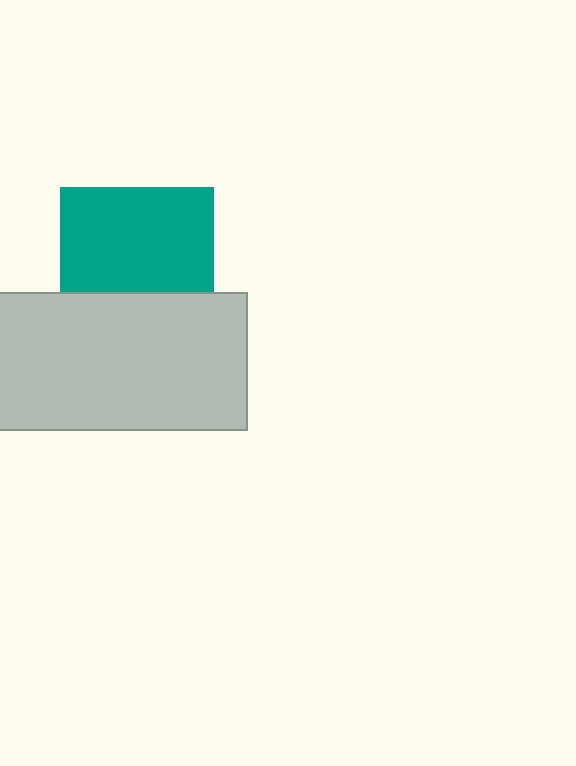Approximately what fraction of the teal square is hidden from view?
Roughly 32% of the teal square is hidden behind the light gray rectangle.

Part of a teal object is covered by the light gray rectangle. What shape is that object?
It is a square.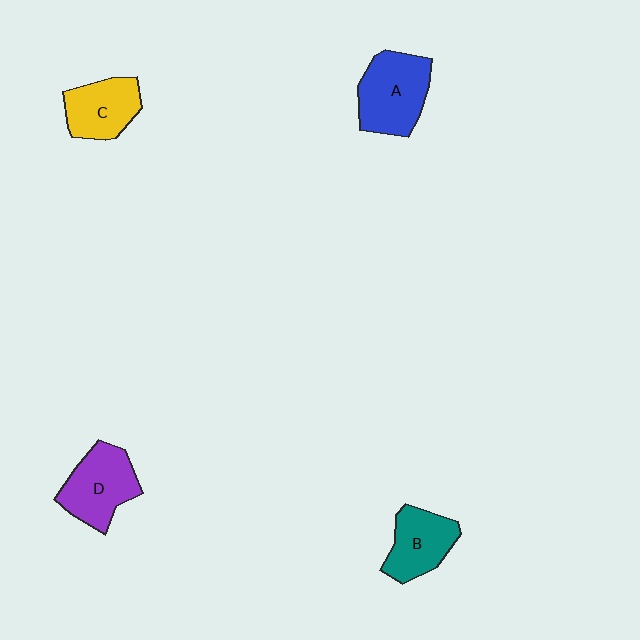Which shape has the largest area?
Shape A (blue).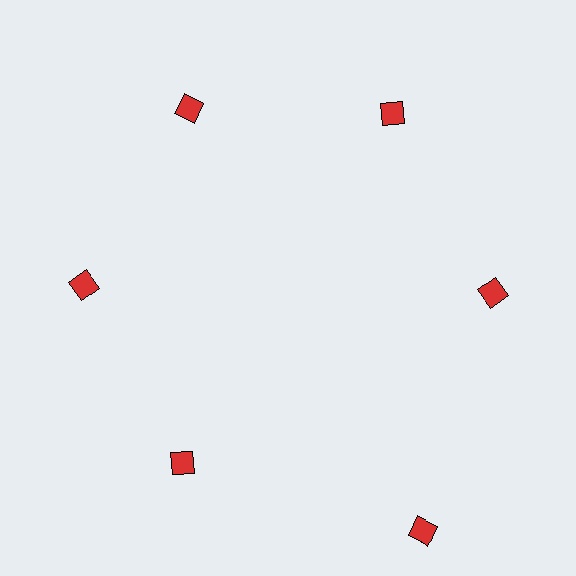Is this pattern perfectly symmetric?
No. The 6 red diamonds are arranged in a ring, but one element near the 5 o'clock position is pushed outward from the center, breaking the 6-fold rotational symmetry.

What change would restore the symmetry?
The symmetry would be restored by moving it inward, back onto the ring so that all 6 diamonds sit at equal angles and equal distance from the center.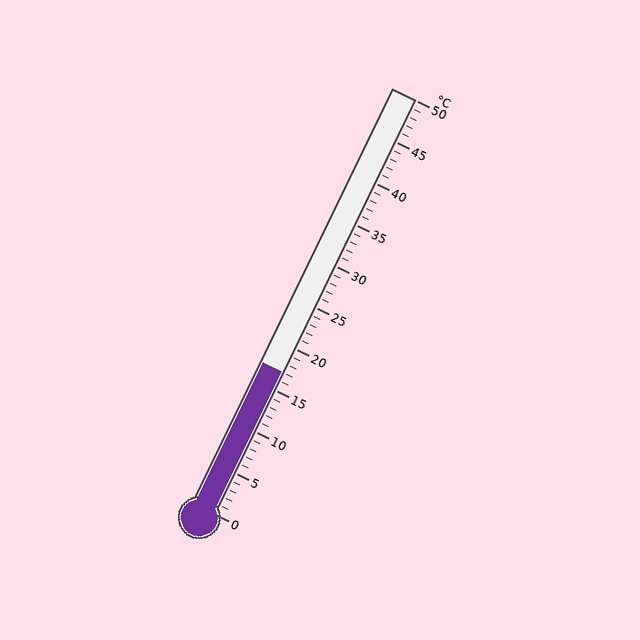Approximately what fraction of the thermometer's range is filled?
The thermometer is filled to approximately 35% of its range.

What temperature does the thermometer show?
The thermometer shows approximately 17°C.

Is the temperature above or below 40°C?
The temperature is below 40°C.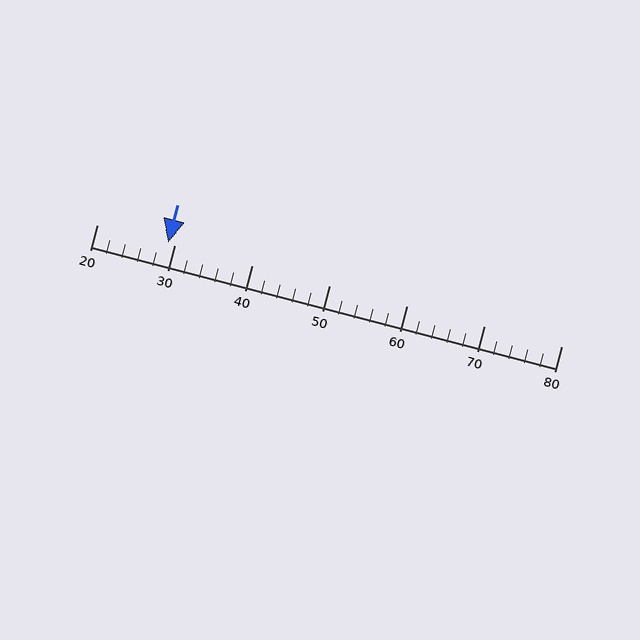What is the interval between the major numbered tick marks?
The major tick marks are spaced 10 units apart.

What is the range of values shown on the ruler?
The ruler shows values from 20 to 80.